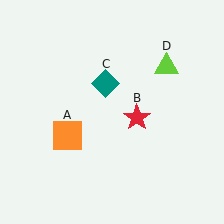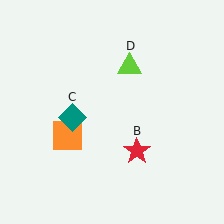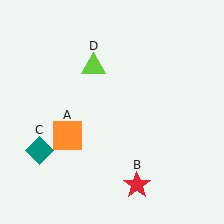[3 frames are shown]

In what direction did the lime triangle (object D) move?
The lime triangle (object D) moved left.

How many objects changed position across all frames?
3 objects changed position: red star (object B), teal diamond (object C), lime triangle (object D).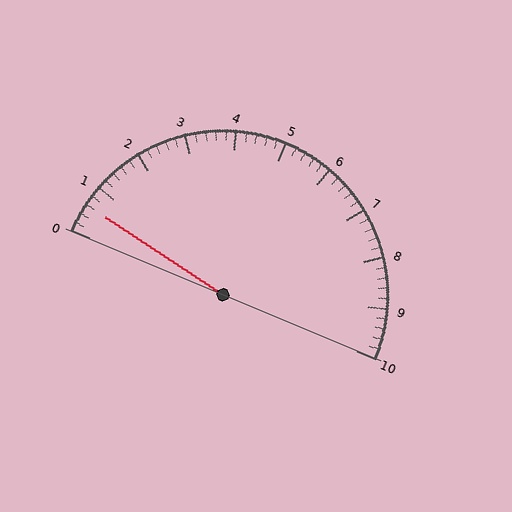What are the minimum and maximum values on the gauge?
The gauge ranges from 0 to 10.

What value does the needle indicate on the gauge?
The needle indicates approximately 0.6.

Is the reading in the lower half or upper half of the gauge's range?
The reading is in the lower half of the range (0 to 10).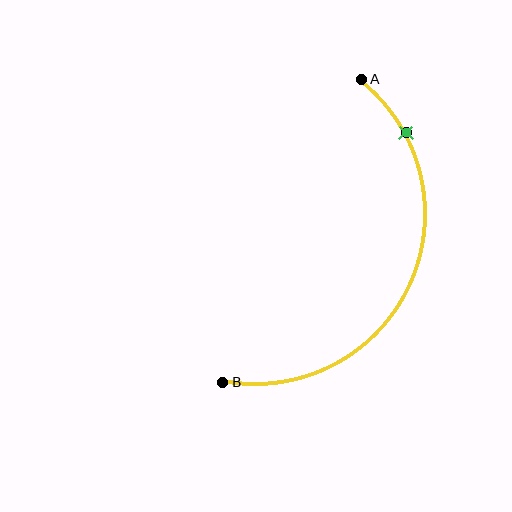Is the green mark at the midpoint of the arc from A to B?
No. The green mark lies on the arc but is closer to endpoint A. The arc midpoint would be at the point on the curve equidistant along the arc from both A and B.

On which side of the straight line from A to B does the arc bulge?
The arc bulges to the right of the straight line connecting A and B.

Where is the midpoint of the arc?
The arc midpoint is the point on the curve farthest from the straight line joining A and B. It sits to the right of that line.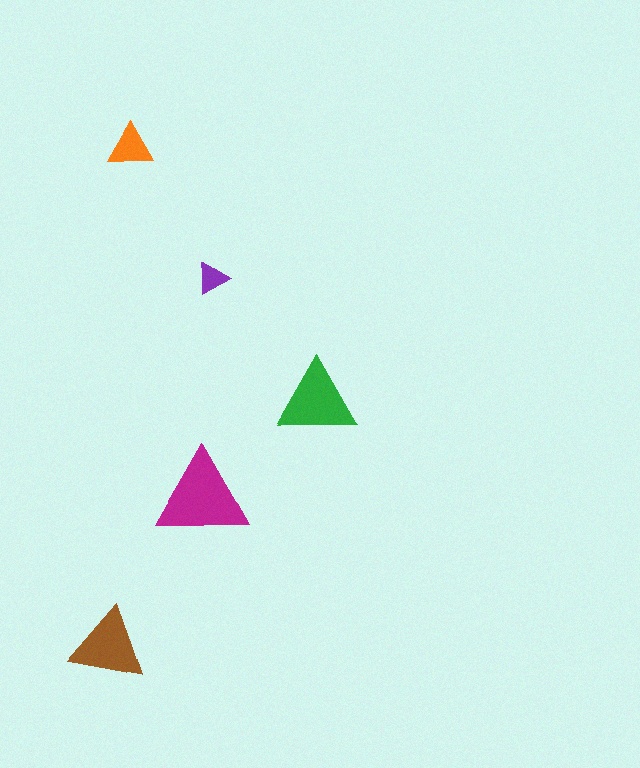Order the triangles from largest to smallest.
the magenta one, the green one, the brown one, the orange one, the purple one.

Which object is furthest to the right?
The green triangle is rightmost.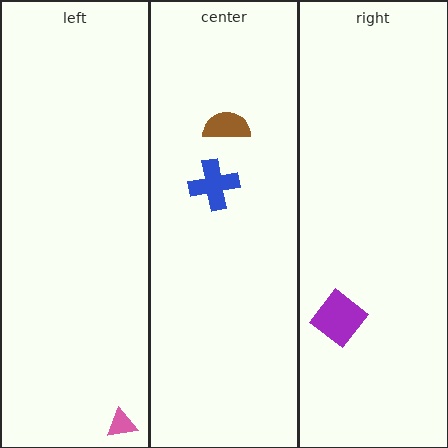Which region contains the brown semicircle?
The center region.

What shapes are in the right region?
The purple diamond.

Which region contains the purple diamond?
The right region.